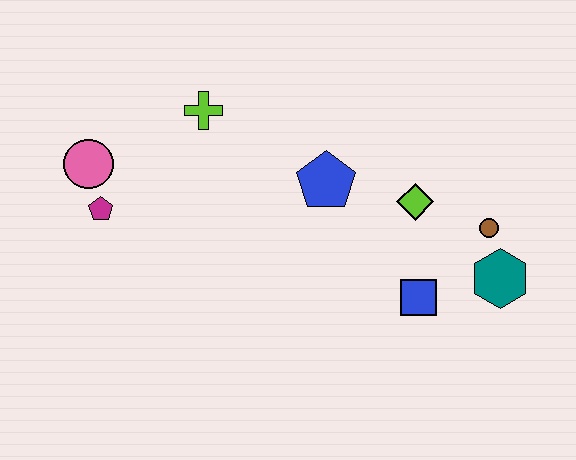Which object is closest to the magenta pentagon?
The pink circle is closest to the magenta pentagon.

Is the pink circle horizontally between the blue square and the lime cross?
No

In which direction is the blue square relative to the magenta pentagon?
The blue square is to the right of the magenta pentagon.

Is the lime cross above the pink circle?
Yes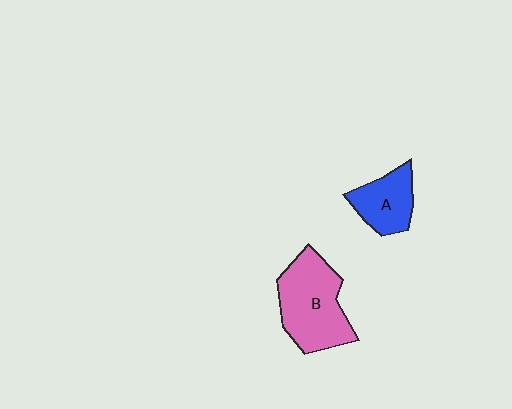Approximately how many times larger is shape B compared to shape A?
Approximately 1.7 times.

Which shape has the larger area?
Shape B (pink).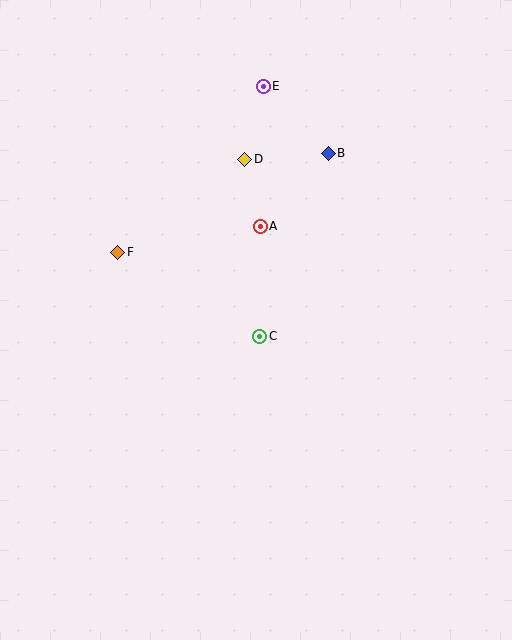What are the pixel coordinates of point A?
Point A is at (260, 226).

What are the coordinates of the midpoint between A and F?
The midpoint between A and F is at (189, 239).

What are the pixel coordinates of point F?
Point F is at (118, 252).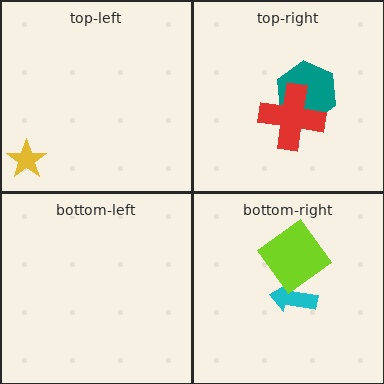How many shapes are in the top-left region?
1.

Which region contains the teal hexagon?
The top-right region.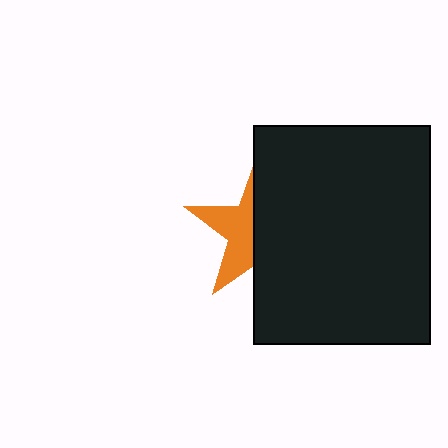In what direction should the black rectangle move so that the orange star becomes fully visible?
The black rectangle should move right. That is the shortest direction to clear the overlap and leave the orange star fully visible.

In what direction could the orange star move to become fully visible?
The orange star could move left. That would shift it out from behind the black rectangle entirely.